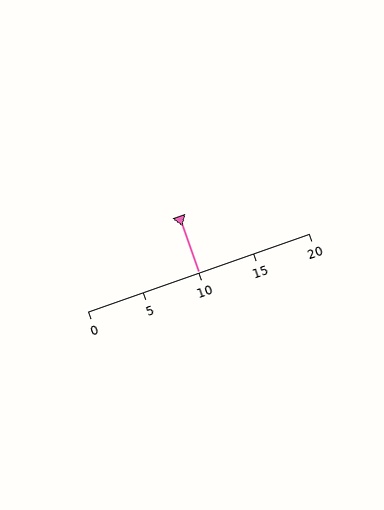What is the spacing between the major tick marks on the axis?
The major ticks are spaced 5 apart.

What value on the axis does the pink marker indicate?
The marker indicates approximately 10.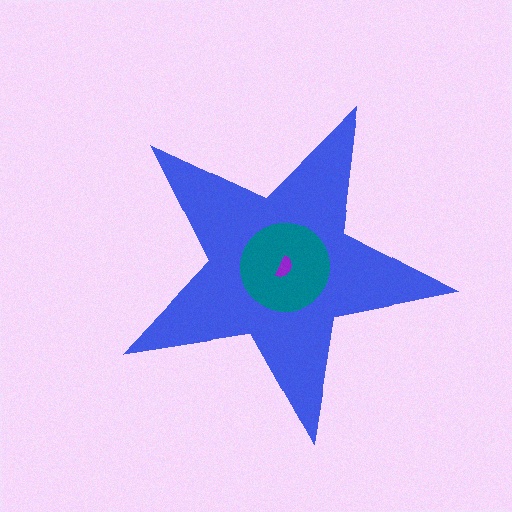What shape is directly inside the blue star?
The teal circle.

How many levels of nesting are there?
3.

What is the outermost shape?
The blue star.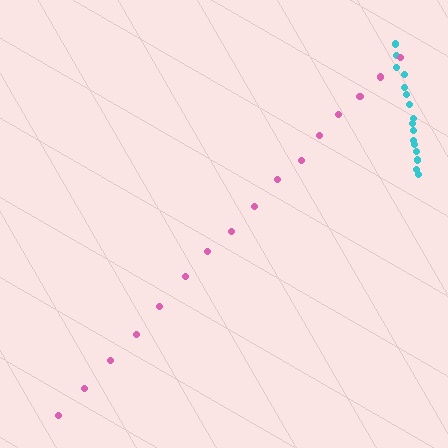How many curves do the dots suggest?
There are 2 distinct paths.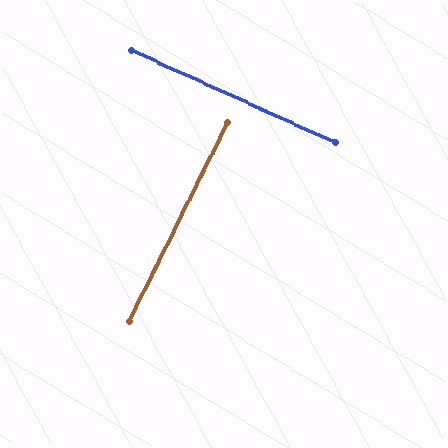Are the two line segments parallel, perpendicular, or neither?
Perpendicular — they meet at approximately 88°.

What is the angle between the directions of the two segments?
Approximately 88 degrees.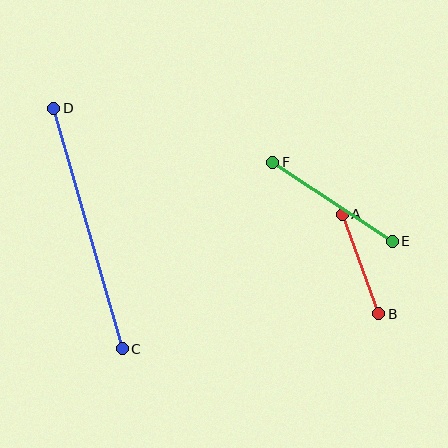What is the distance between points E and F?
The distance is approximately 143 pixels.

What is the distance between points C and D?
The distance is approximately 250 pixels.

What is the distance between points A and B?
The distance is approximately 106 pixels.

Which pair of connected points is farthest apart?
Points C and D are farthest apart.